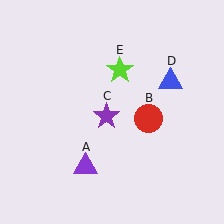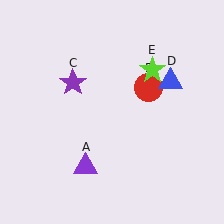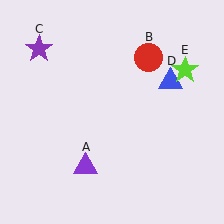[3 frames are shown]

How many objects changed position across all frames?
3 objects changed position: red circle (object B), purple star (object C), lime star (object E).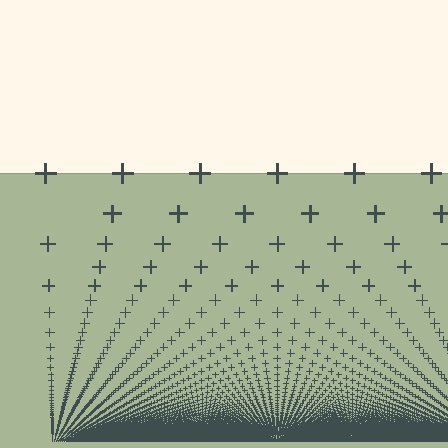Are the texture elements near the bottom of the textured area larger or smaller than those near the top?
Smaller. The gradient is inverted — elements near the bottom are smaller and denser.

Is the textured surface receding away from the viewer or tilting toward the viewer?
The surface appears to tilt toward the viewer. Texture elements get larger and sparser toward the top.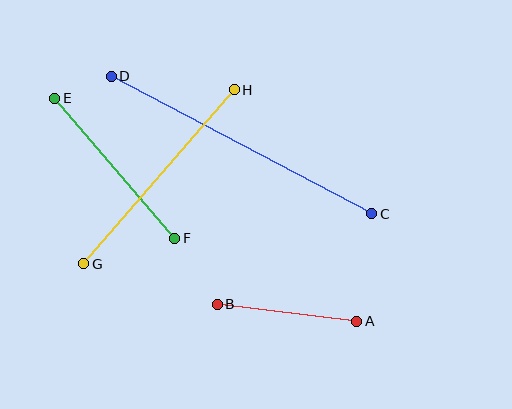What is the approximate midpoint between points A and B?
The midpoint is at approximately (287, 313) pixels.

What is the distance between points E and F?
The distance is approximately 184 pixels.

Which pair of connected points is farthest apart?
Points C and D are farthest apart.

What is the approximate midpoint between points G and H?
The midpoint is at approximately (159, 177) pixels.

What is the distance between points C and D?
The distance is approximately 295 pixels.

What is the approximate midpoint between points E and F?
The midpoint is at approximately (115, 168) pixels.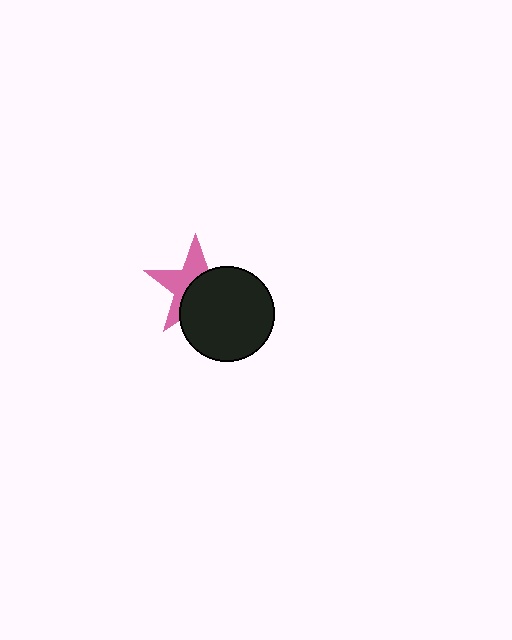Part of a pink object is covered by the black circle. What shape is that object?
It is a star.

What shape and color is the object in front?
The object in front is a black circle.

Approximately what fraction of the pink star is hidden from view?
Roughly 54% of the pink star is hidden behind the black circle.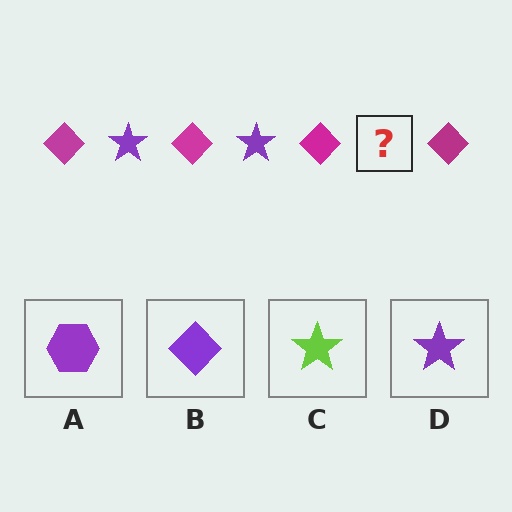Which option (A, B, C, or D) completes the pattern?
D.